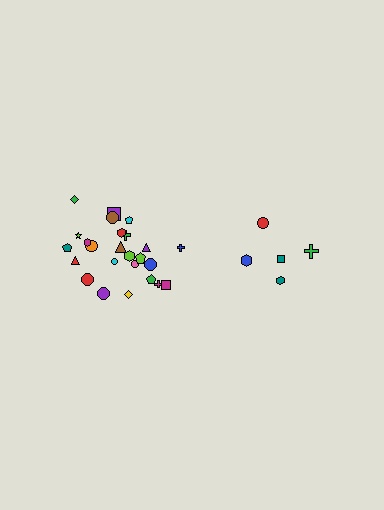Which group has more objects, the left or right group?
The left group.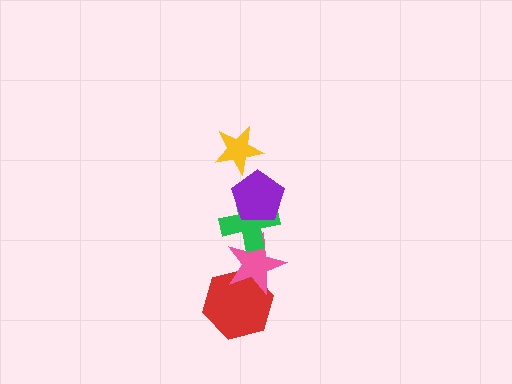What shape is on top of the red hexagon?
The pink star is on top of the red hexagon.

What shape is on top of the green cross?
The purple pentagon is on top of the green cross.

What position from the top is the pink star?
The pink star is 4th from the top.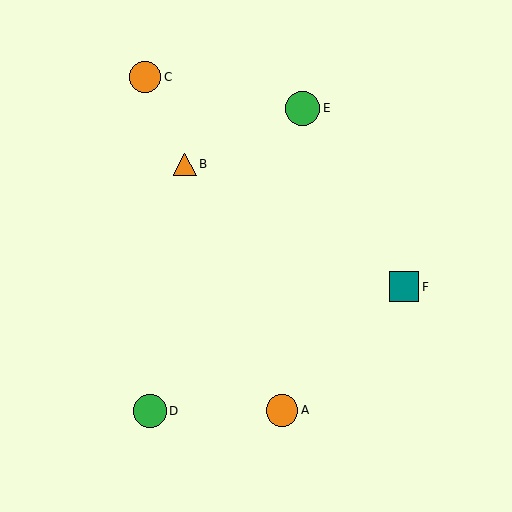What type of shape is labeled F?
Shape F is a teal square.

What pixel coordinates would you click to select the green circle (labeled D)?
Click at (150, 411) to select the green circle D.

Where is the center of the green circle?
The center of the green circle is at (303, 108).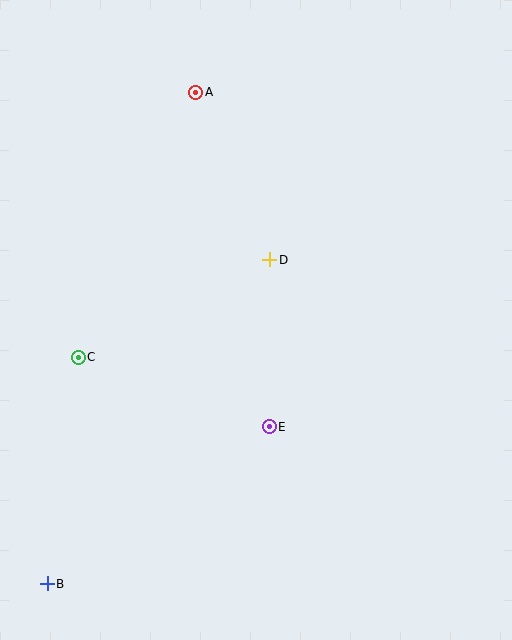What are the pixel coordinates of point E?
Point E is at (269, 427).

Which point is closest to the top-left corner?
Point A is closest to the top-left corner.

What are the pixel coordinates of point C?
Point C is at (78, 357).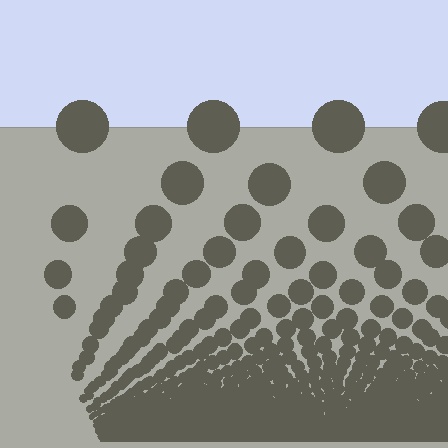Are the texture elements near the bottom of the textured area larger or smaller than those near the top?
Smaller. The gradient is inverted — elements near the bottom are smaller and denser.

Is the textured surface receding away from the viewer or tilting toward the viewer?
The surface appears to tilt toward the viewer. Texture elements get larger and sparser toward the top.